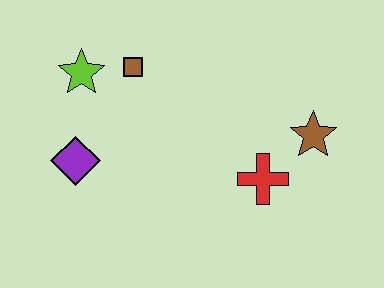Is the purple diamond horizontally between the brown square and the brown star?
No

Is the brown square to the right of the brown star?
No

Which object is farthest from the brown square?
The brown star is farthest from the brown square.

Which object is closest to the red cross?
The brown star is closest to the red cross.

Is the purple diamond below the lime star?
Yes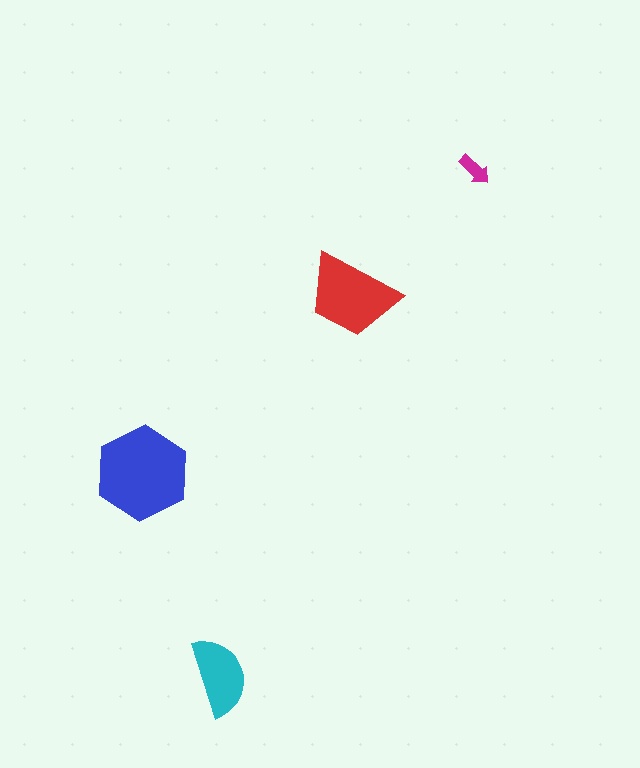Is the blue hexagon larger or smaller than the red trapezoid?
Larger.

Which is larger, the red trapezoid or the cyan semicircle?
The red trapezoid.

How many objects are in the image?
There are 4 objects in the image.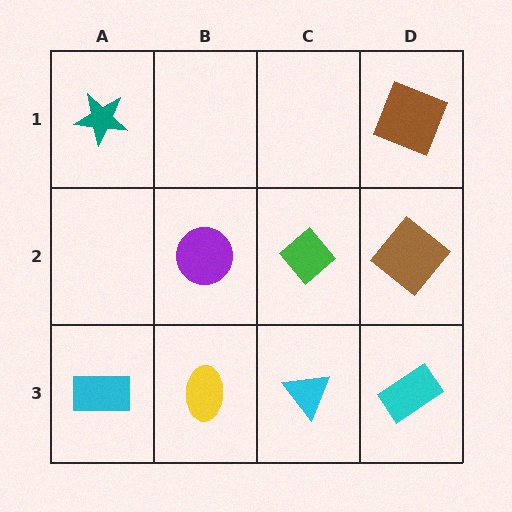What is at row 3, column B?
A yellow ellipse.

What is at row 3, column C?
A cyan triangle.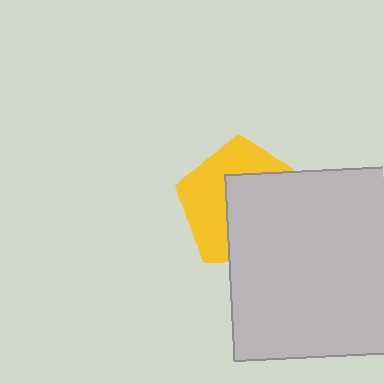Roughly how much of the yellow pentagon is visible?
About half of it is visible (roughly 47%).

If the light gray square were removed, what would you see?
You would see the complete yellow pentagon.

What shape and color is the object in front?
The object in front is a light gray square.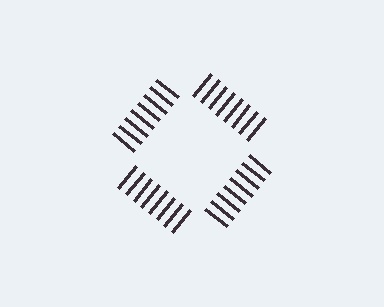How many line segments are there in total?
32 — 8 along each of the 4 edges.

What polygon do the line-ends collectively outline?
An illusory square — the line segments terminate on its edges but no continuous stroke is drawn.